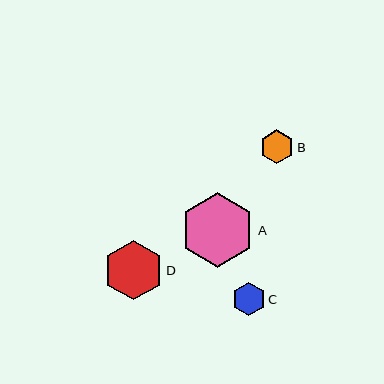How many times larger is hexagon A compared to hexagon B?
Hexagon A is approximately 2.2 times the size of hexagon B.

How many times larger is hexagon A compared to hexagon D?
Hexagon A is approximately 1.3 times the size of hexagon D.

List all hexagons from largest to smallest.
From largest to smallest: A, D, B, C.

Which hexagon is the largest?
Hexagon A is the largest with a size of approximately 75 pixels.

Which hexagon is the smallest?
Hexagon C is the smallest with a size of approximately 33 pixels.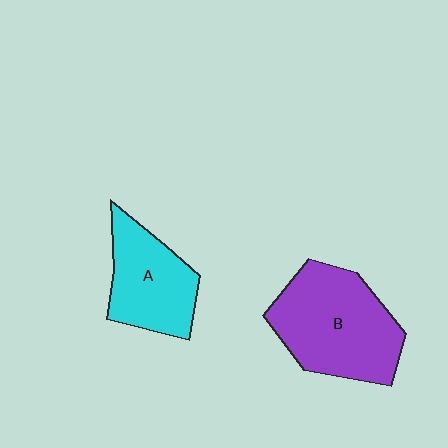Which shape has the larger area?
Shape B (purple).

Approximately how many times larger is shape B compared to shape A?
Approximately 1.5 times.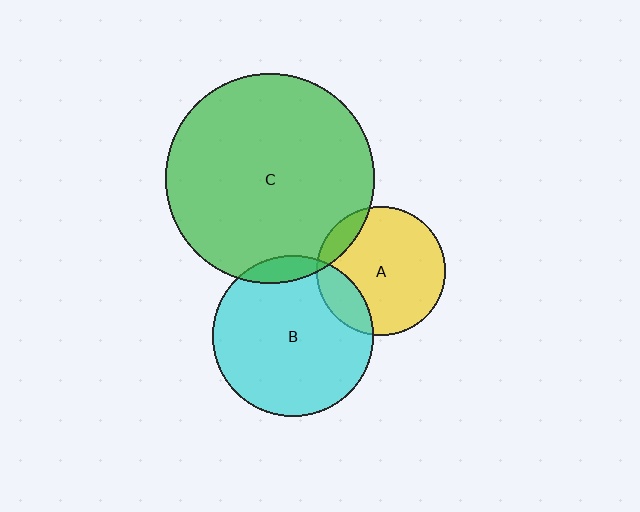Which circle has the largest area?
Circle C (green).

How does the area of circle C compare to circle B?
Approximately 1.7 times.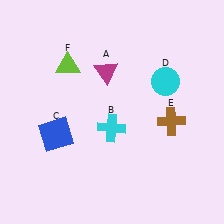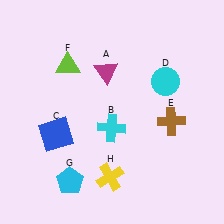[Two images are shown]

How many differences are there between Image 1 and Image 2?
There are 2 differences between the two images.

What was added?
A cyan pentagon (G), a yellow cross (H) were added in Image 2.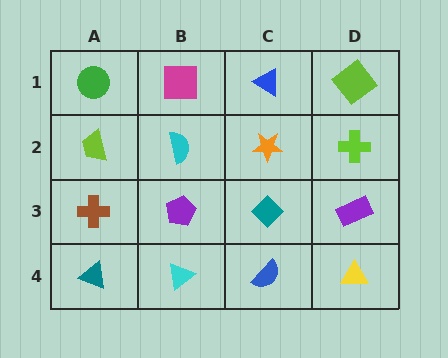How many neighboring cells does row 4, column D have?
2.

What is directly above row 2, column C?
A blue triangle.